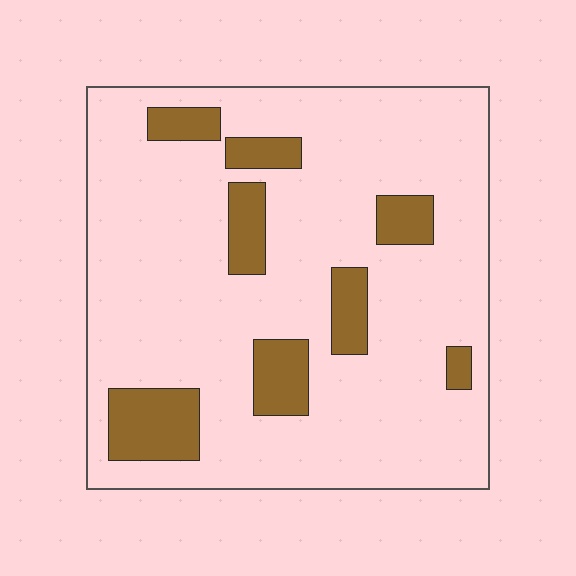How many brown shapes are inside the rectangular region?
8.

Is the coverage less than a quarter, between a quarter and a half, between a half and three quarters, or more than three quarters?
Less than a quarter.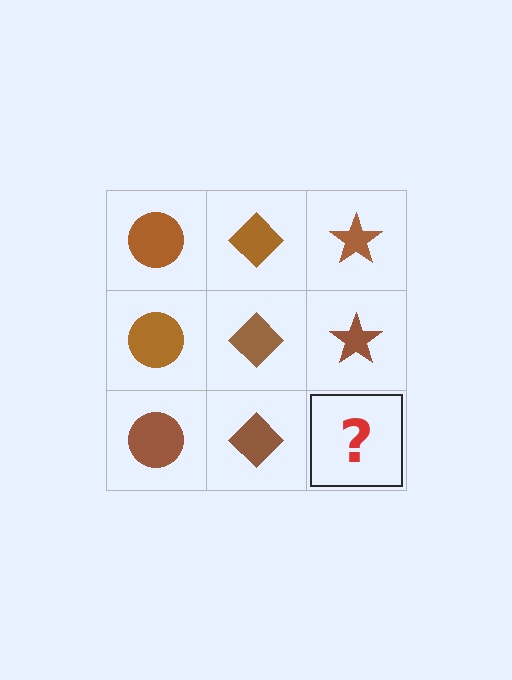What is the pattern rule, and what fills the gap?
The rule is that each column has a consistent shape. The gap should be filled with a brown star.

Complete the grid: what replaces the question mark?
The question mark should be replaced with a brown star.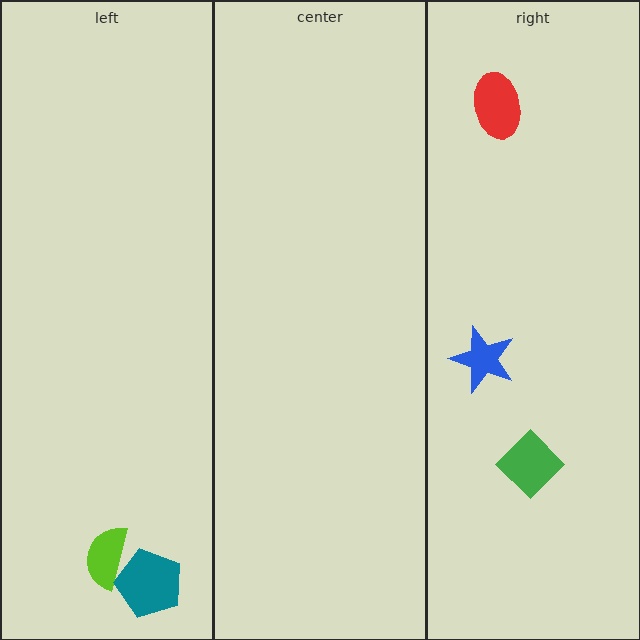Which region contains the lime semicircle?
The left region.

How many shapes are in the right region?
3.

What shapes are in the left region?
The lime semicircle, the teal pentagon.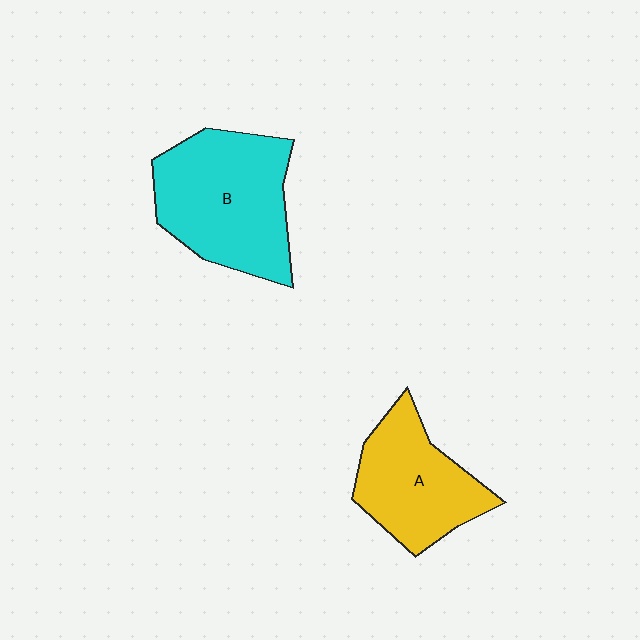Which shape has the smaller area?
Shape A (yellow).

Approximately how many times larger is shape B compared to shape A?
Approximately 1.3 times.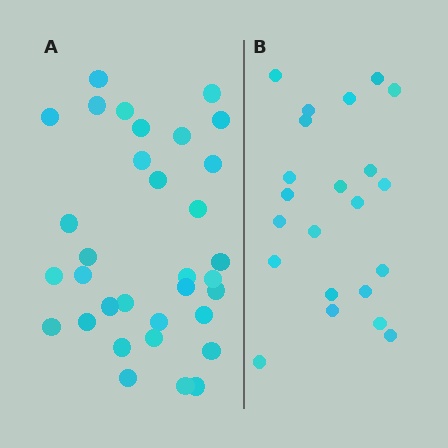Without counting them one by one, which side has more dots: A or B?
Region A (the left region) has more dots.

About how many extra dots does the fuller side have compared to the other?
Region A has roughly 12 or so more dots than region B.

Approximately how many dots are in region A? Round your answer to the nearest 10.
About 30 dots. (The exact count is 33, which rounds to 30.)